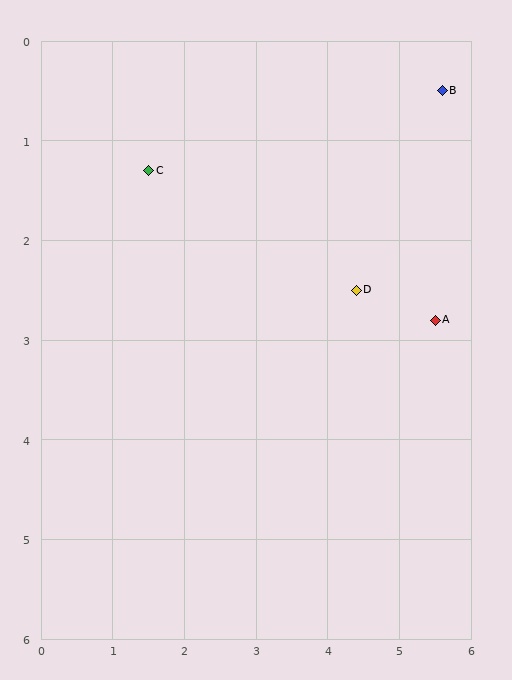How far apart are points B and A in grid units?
Points B and A are about 2.3 grid units apart.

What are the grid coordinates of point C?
Point C is at approximately (1.5, 1.3).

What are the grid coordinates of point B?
Point B is at approximately (5.6, 0.5).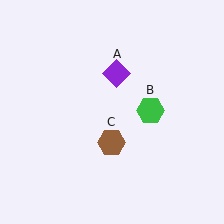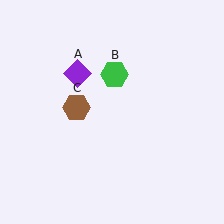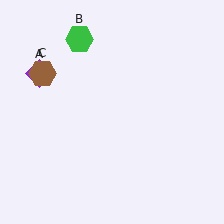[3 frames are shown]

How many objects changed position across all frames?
3 objects changed position: purple diamond (object A), green hexagon (object B), brown hexagon (object C).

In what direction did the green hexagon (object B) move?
The green hexagon (object B) moved up and to the left.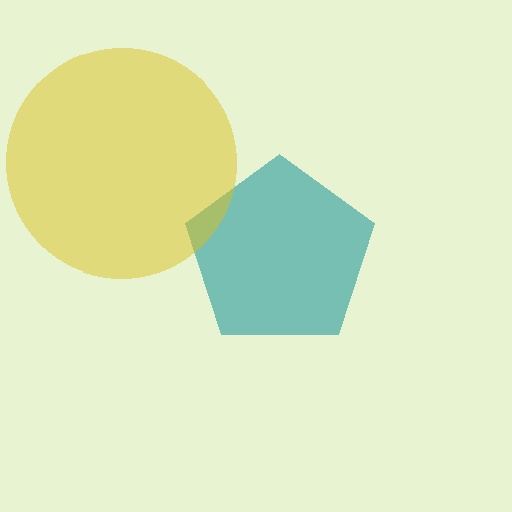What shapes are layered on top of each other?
The layered shapes are: a teal pentagon, a yellow circle.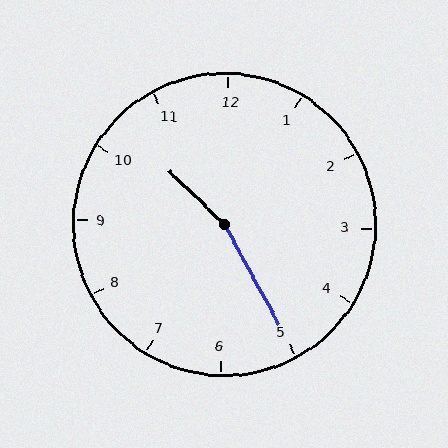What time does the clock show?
10:25.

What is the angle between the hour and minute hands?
Approximately 162 degrees.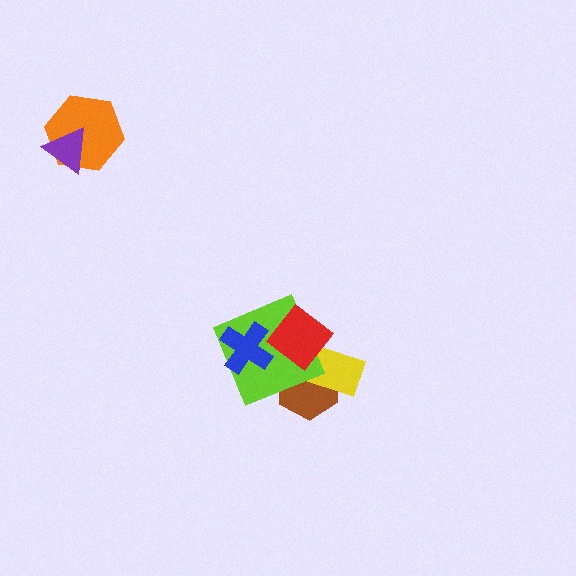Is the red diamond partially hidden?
No, no other shape covers it.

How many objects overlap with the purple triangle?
1 object overlaps with the purple triangle.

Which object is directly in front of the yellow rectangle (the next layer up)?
The lime square is directly in front of the yellow rectangle.